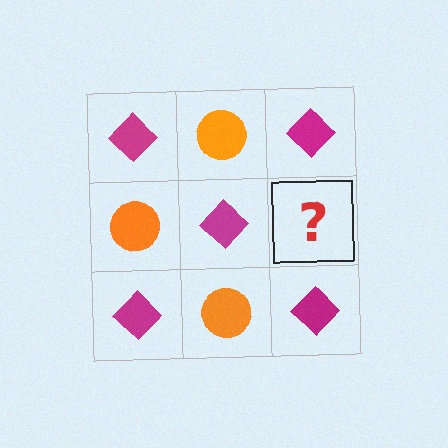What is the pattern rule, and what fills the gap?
The rule is that it alternates magenta diamond and orange circle in a checkerboard pattern. The gap should be filled with an orange circle.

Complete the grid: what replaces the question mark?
The question mark should be replaced with an orange circle.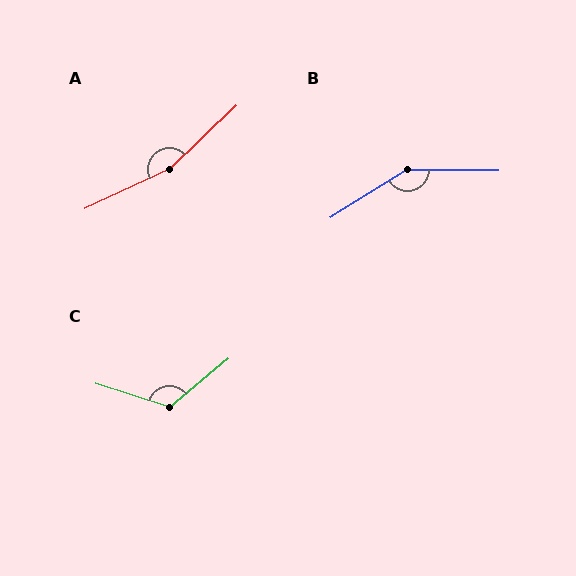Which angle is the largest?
A, at approximately 161 degrees.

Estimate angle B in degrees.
Approximately 148 degrees.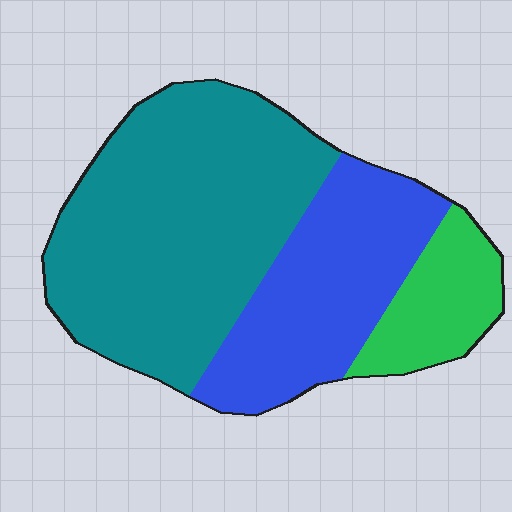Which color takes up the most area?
Teal, at roughly 55%.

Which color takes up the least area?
Green, at roughly 15%.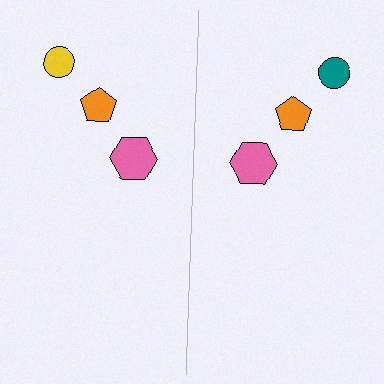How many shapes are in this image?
There are 6 shapes in this image.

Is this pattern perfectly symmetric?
No, the pattern is not perfectly symmetric. The teal circle on the right side breaks the symmetry — its mirror counterpart is yellow.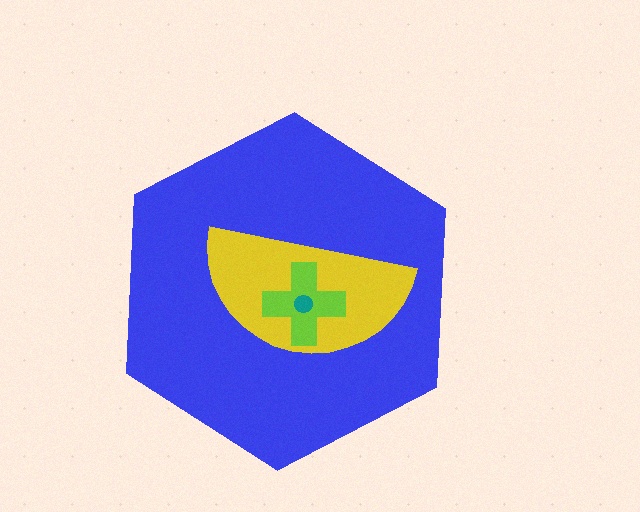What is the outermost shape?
The blue hexagon.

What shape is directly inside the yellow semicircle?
The lime cross.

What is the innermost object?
The teal circle.